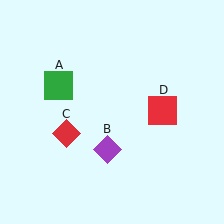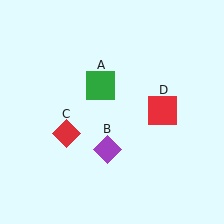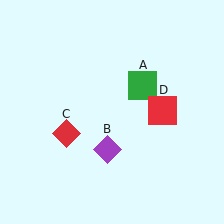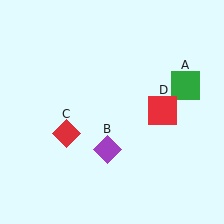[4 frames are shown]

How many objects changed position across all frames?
1 object changed position: green square (object A).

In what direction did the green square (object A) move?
The green square (object A) moved right.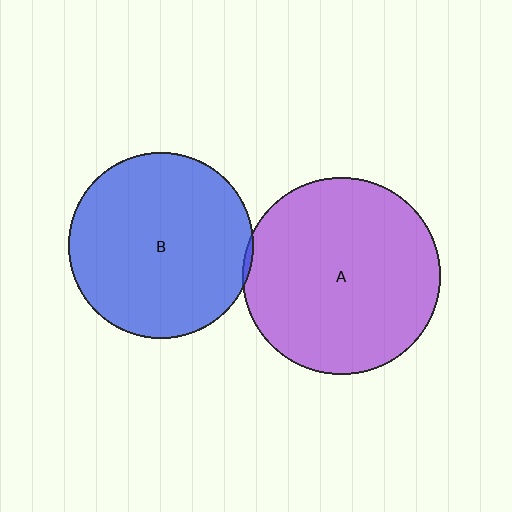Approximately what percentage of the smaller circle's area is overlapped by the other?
Approximately 5%.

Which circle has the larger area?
Circle A (purple).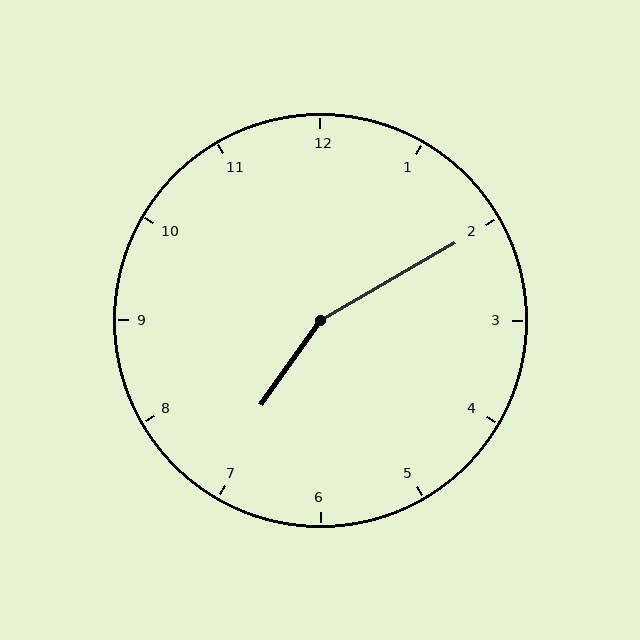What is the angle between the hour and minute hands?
Approximately 155 degrees.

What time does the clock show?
7:10.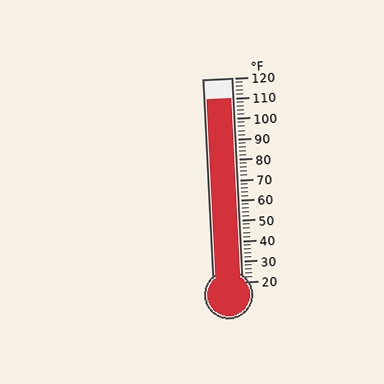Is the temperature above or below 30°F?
The temperature is above 30°F.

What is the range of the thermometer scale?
The thermometer scale ranges from 20°F to 120°F.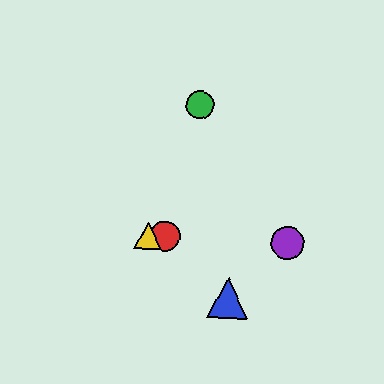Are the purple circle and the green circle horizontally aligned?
No, the purple circle is at y≈243 and the green circle is at y≈105.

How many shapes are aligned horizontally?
3 shapes (the red circle, the yellow triangle, the purple circle) are aligned horizontally.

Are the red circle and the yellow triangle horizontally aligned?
Yes, both are at y≈236.